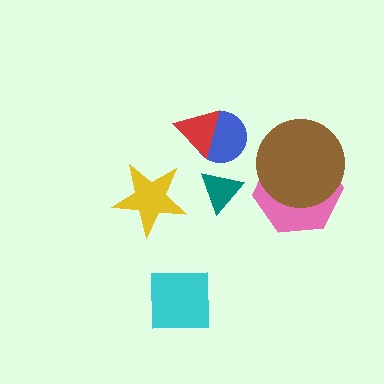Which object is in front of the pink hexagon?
The brown circle is in front of the pink hexagon.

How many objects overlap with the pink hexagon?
1 object overlaps with the pink hexagon.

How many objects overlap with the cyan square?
0 objects overlap with the cyan square.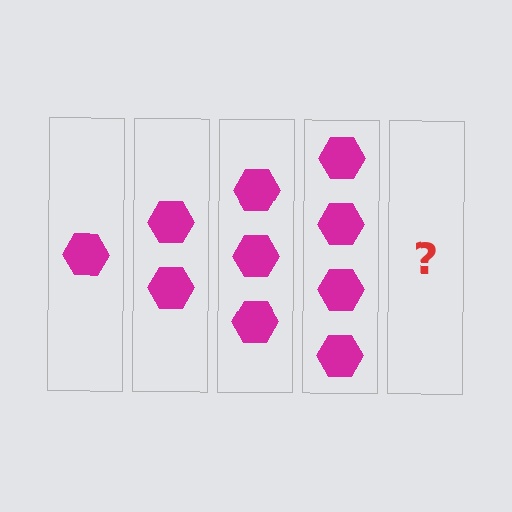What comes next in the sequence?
The next element should be 5 hexagons.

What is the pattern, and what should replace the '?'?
The pattern is that each step adds one more hexagon. The '?' should be 5 hexagons.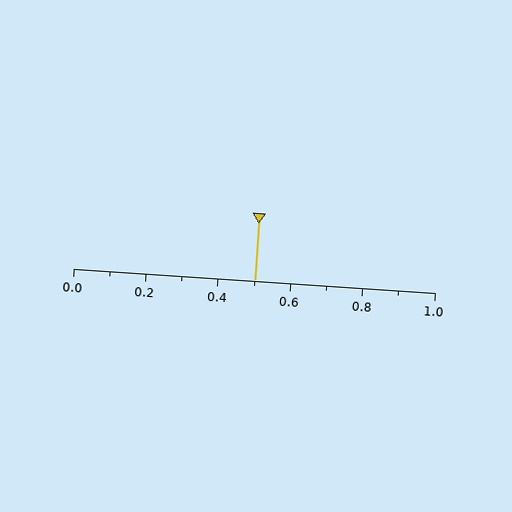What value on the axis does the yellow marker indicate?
The marker indicates approximately 0.5.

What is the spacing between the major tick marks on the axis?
The major ticks are spaced 0.2 apart.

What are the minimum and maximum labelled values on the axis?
The axis runs from 0.0 to 1.0.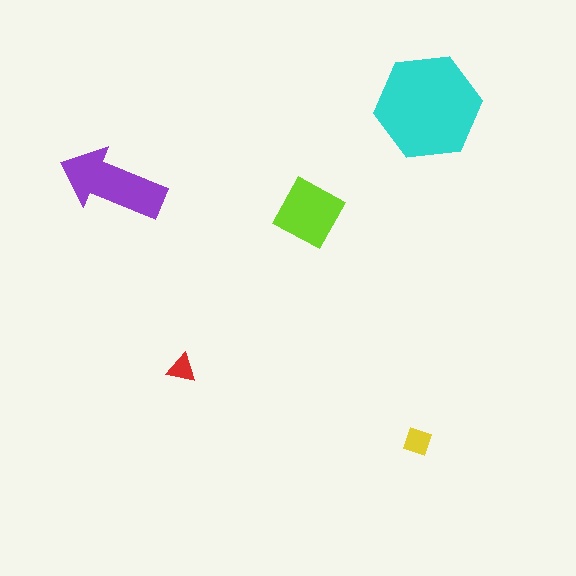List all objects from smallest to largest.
The red triangle, the yellow diamond, the lime square, the purple arrow, the cyan hexagon.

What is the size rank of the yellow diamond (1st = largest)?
4th.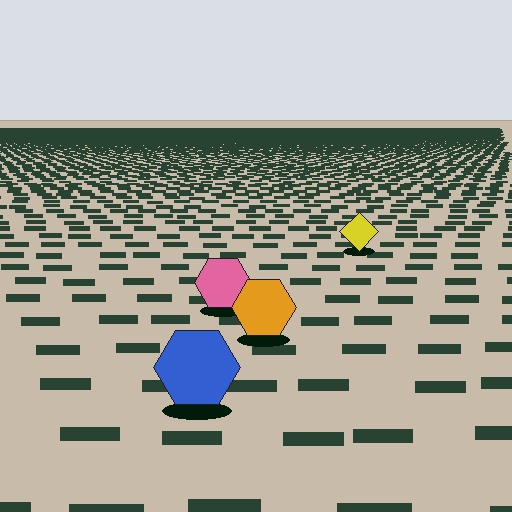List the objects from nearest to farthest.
From nearest to farthest: the blue hexagon, the orange hexagon, the pink hexagon, the yellow diamond.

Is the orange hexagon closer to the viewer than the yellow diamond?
Yes. The orange hexagon is closer — you can tell from the texture gradient: the ground texture is coarser near it.